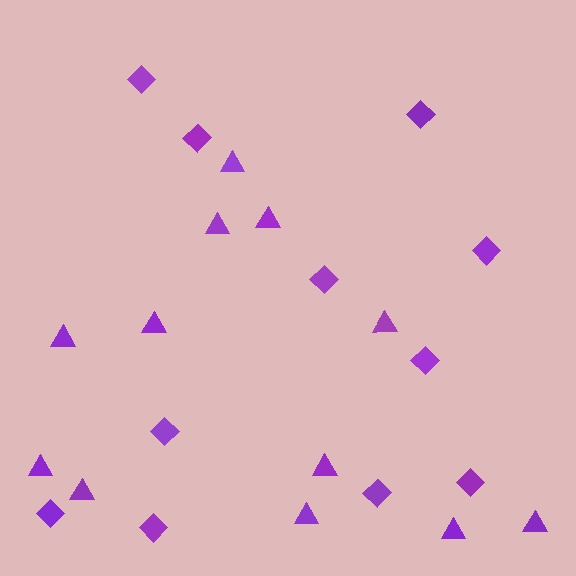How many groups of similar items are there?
There are 2 groups: one group of diamonds (11) and one group of triangles (12).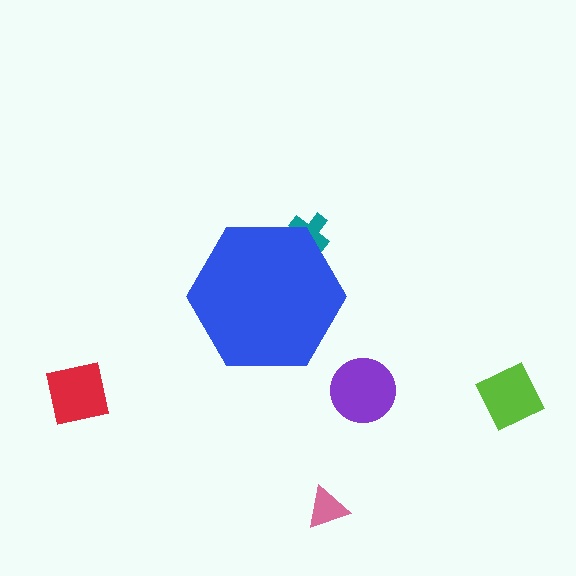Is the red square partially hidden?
No, the red square is fully visible.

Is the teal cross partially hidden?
Yes, the teal cross is partially hidden behind the blue hexagon.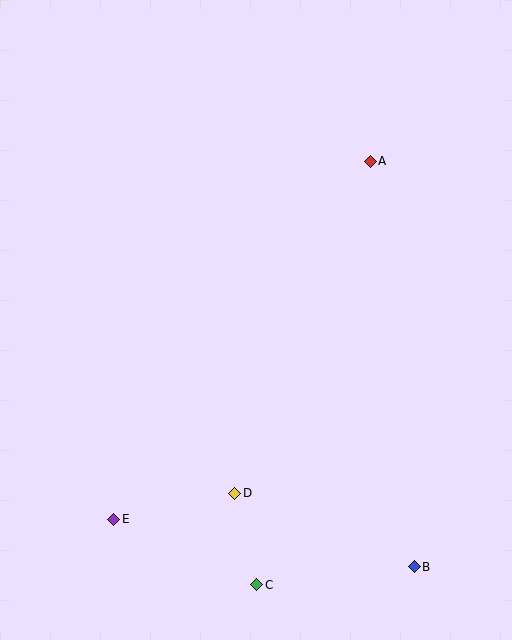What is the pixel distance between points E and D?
The distance between E and D is 124 pixels.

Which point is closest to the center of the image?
Point D at (235, 493) is closest to the center.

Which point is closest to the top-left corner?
Point A is closest to the top-left corner.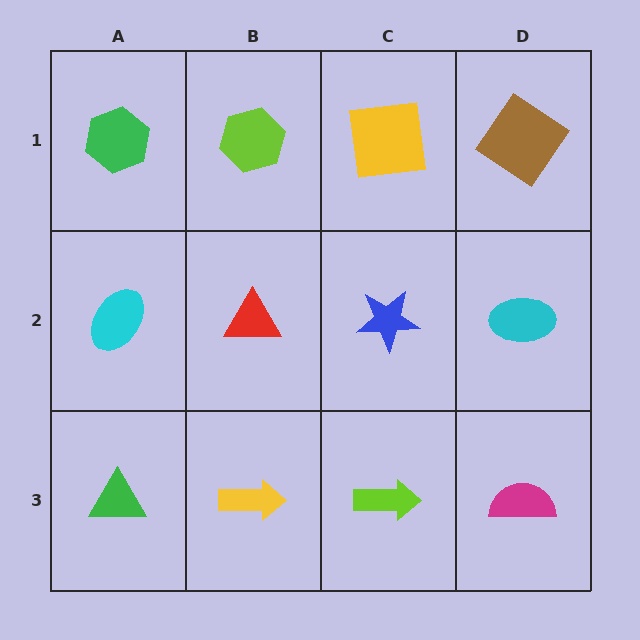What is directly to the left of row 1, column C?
A lime hexagon.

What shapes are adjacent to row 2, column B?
A lime hexagon (row 1, column B), a yellow arrow (row 3, column B), a cyan ellipse (row 2, column A), a blue star (row 2, column C).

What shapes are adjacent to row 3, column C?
A blue star (row 2, column C), a yellow arrow (row 3, column B), a magenta semicircle (row 3, column D).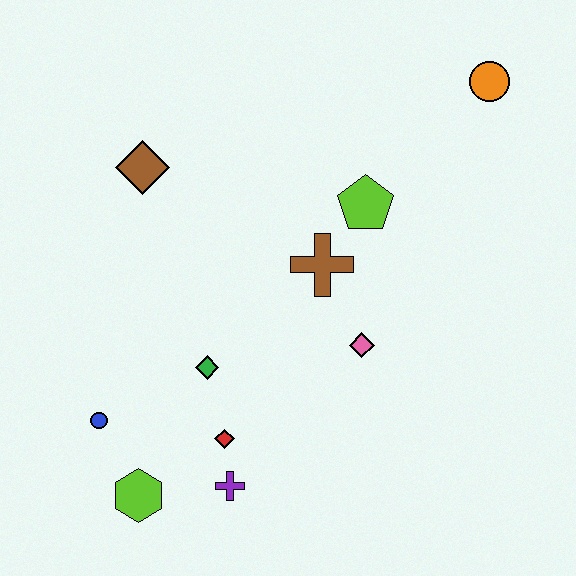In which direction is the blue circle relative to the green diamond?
The blue circle is to the left of the green diamond.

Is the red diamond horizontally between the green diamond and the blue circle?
No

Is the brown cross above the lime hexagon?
Yes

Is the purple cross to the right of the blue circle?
Yes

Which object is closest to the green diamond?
The red diamond is closest to the green diamond.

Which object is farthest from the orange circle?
The lime hexagon is farthest from the orange circle.